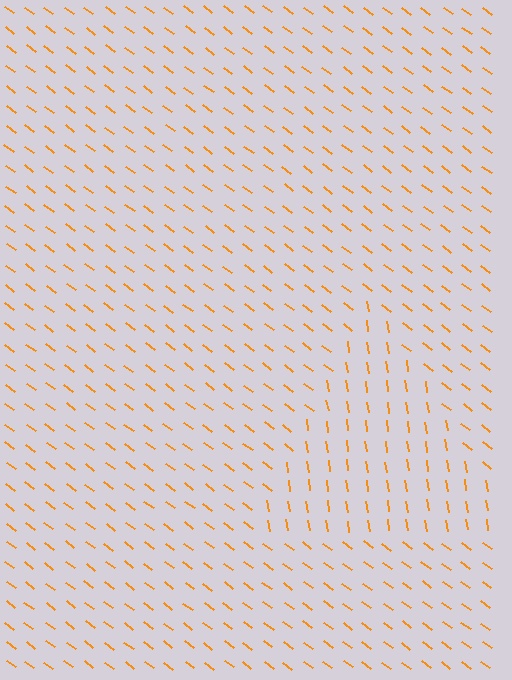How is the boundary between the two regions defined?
The boundary is defined purely by a change in line orientation (approximately 45 degrees difference). All lines are the same color and thickness.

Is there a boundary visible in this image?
Yes, there is a texture boundary formed by a change in line orientation.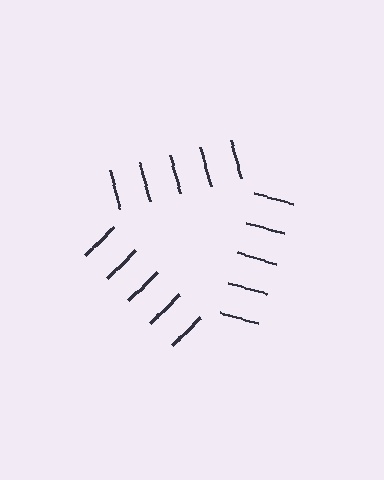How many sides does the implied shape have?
3 sides — the line-ends trace a triangle.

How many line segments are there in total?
15 — 5 along each of the 3 edges.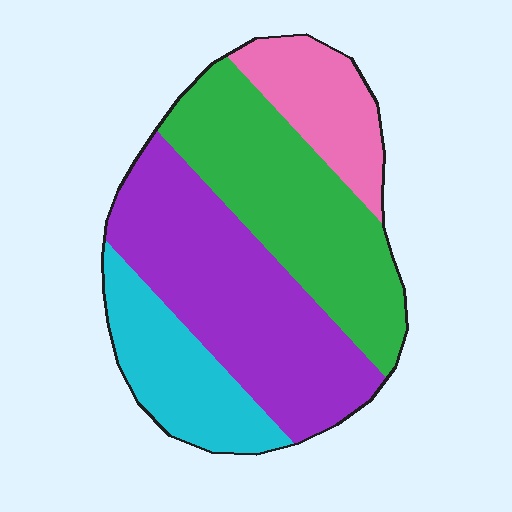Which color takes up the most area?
Purple, at roughly 35%.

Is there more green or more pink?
Green.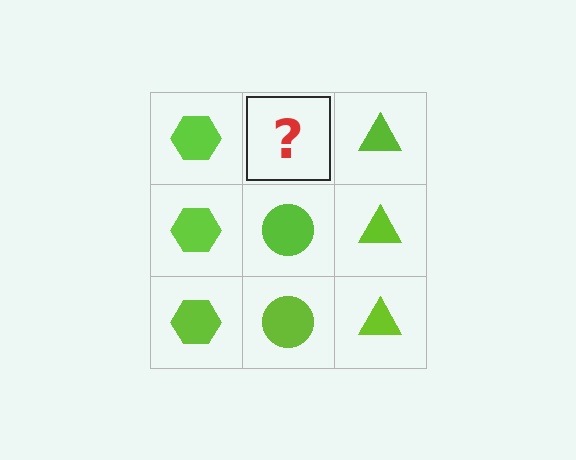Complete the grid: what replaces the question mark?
The question mark should be replaced with a lime circle.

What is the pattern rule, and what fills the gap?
The rule is that each column has a consistent shape. The gap should be filled with a lime circle.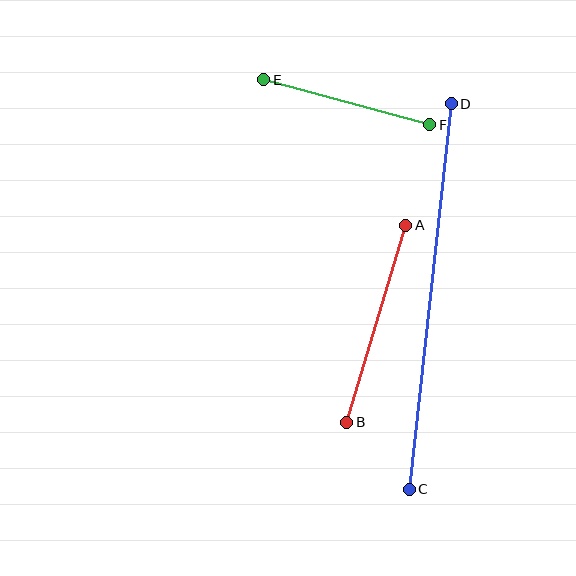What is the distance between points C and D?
The distance is approximately 388 pixels.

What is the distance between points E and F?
The distance is approximately 172 pixels.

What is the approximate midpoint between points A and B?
The midpoint is at approximately (376, 324) pixels.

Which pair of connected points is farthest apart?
Points C and D are farthest apart.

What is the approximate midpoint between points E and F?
The midpoint is at approximately (347, 102) pixels.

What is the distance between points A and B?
The distance is approximately 206 pixels.